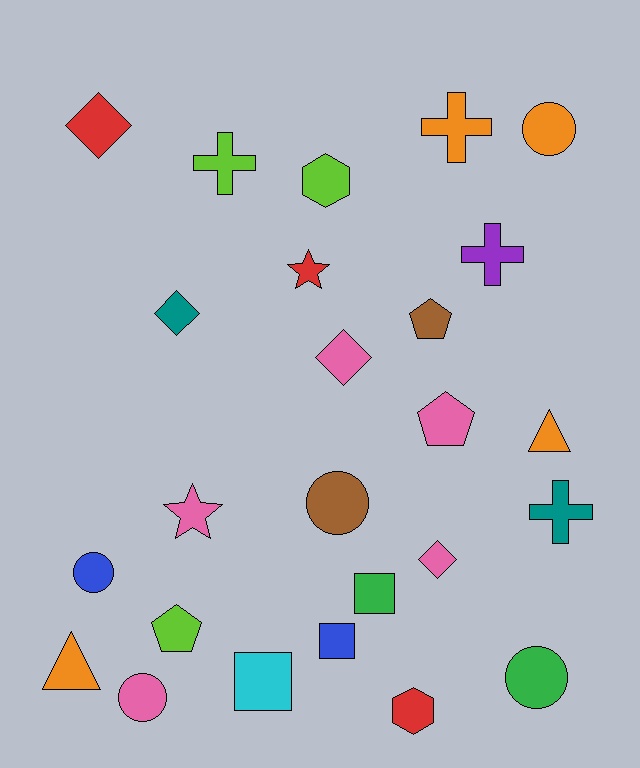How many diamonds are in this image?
There are 4 diamonds.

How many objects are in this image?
There are 25 objects.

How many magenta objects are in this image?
There are no magenta objects.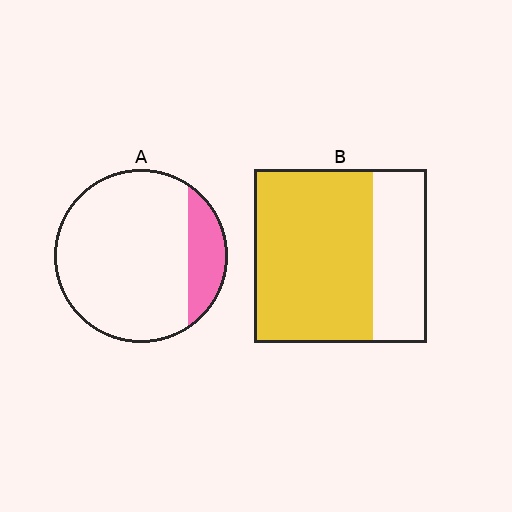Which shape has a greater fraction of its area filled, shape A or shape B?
Shape B.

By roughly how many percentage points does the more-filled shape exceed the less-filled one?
By roughly 50 percentage points (B over A).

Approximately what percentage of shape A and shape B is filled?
A is approximately 15% and B is approximately 70%.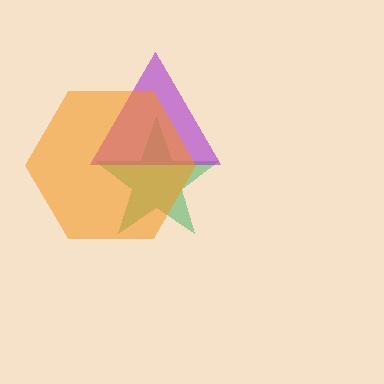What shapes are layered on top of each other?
The layered shapes are: a green star, a purple triangle, an orange hexagon.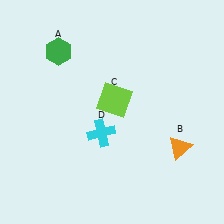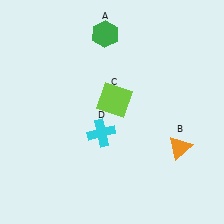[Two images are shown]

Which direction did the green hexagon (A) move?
The green hexagon (A) moved right.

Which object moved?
The green hexagon (A) moved right.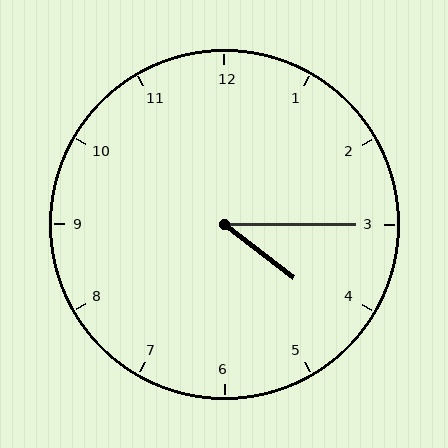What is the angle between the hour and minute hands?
Approximately 38 degrees.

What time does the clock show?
4:15.